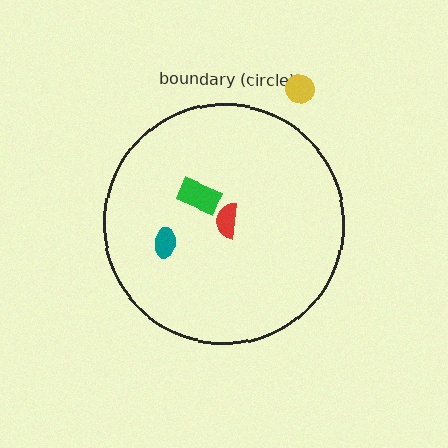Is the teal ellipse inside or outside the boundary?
Inside.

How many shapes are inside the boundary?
3 inside, 1 outside.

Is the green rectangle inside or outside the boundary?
Inside.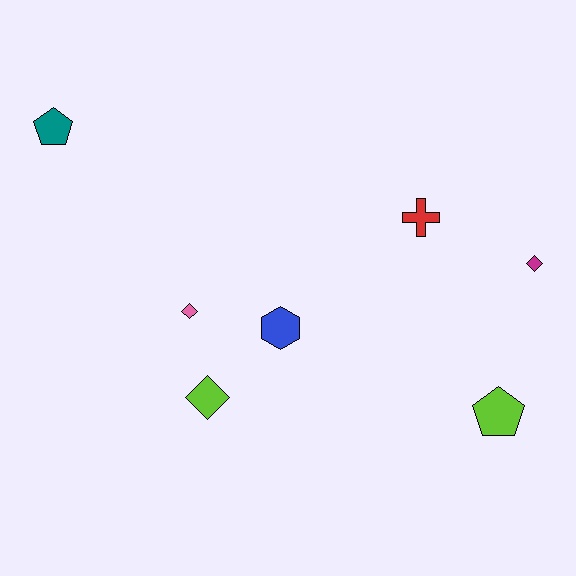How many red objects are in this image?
There is 1 red object.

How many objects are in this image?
There are 7 objects.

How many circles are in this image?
There are no circles.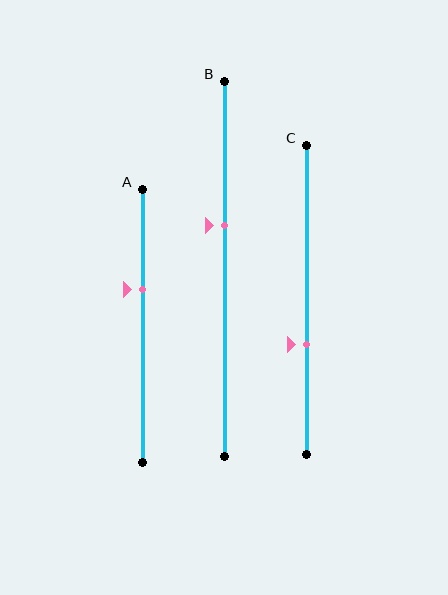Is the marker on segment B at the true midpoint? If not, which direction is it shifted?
No, the marker on segment B is shifted upward by about 12% of the segment length.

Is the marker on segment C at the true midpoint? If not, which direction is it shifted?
No, the marker on segment C is shifted downward by about 14% of the segment length.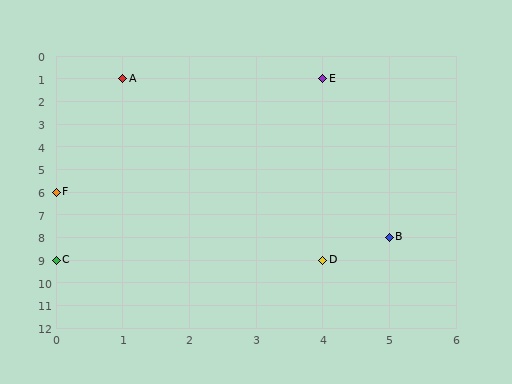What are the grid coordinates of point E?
Point E is at grid coordinates (4, 1).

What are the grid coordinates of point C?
Point C is at grid coordinates (0, 9).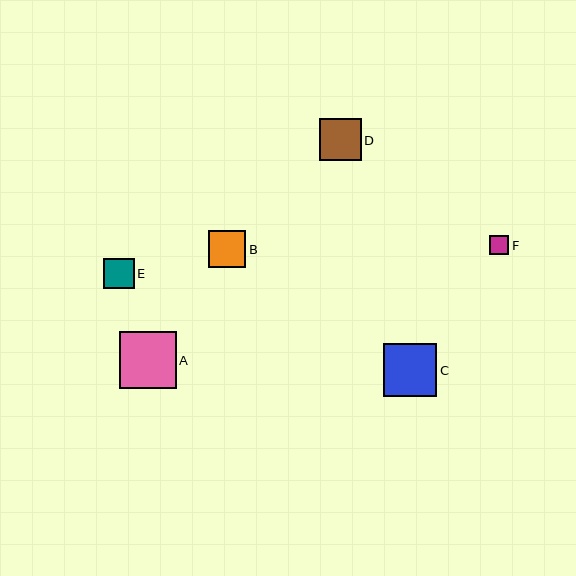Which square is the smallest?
Square F is the smallest with a size of approximately 19 pixels.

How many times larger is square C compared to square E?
Square C is approximately 1.7 times the size of square E.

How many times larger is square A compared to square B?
Square A is approximately 1.5 times the size of square B.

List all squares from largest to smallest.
From largest to smallest: A, C, D, B, E, F.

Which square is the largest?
Square A is the largest with a size of approximately 57 pixels.